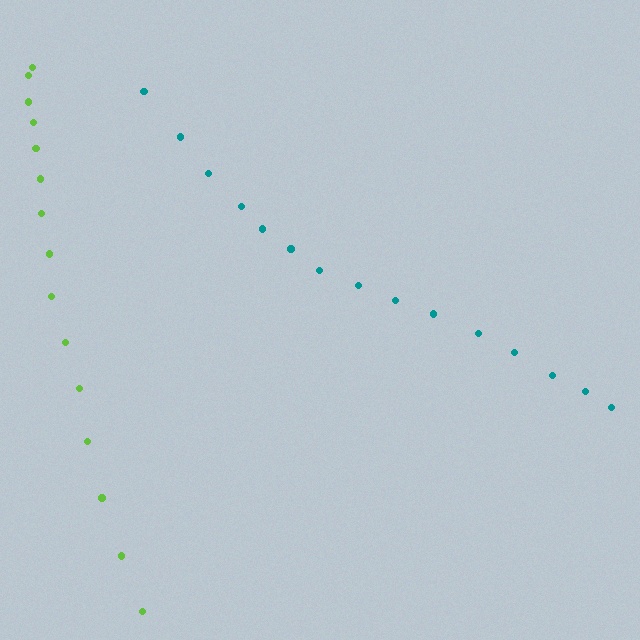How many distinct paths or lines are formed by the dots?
There are 2 distinct paths.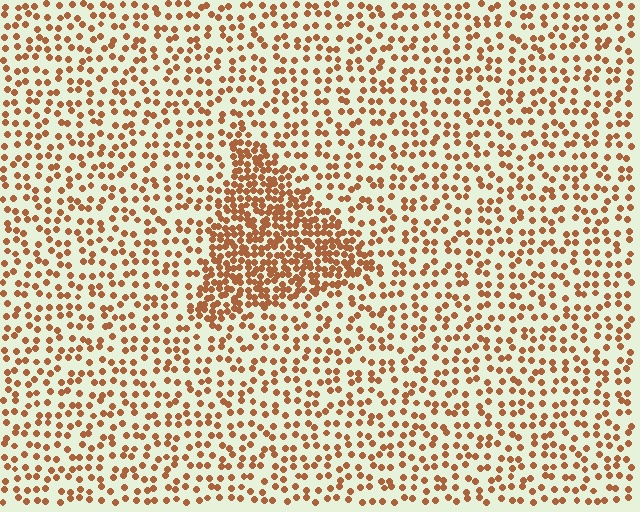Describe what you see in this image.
The image contains small brown elements arranged at two different densities. A triangle-shaped region is visible where the elements are more densely packed than the surrounding area.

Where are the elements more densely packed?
The elements are more densely packed inside the triangle boundary.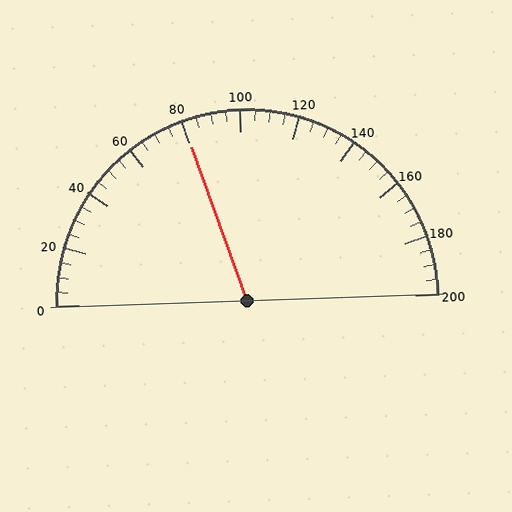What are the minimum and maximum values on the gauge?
The gauge ranges from 0 to 200.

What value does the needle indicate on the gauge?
The needle indicates approximately 80.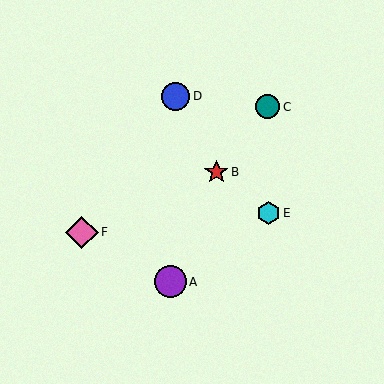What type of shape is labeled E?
Shape E is a cyan hexagon.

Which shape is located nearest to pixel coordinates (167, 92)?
The blue circle (labeled D) at (176, 96) is nearest to that location.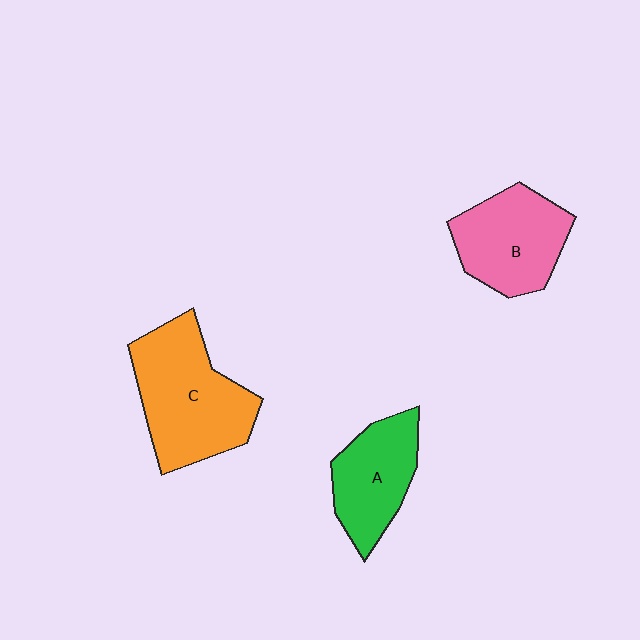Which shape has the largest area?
Shape C (orange).